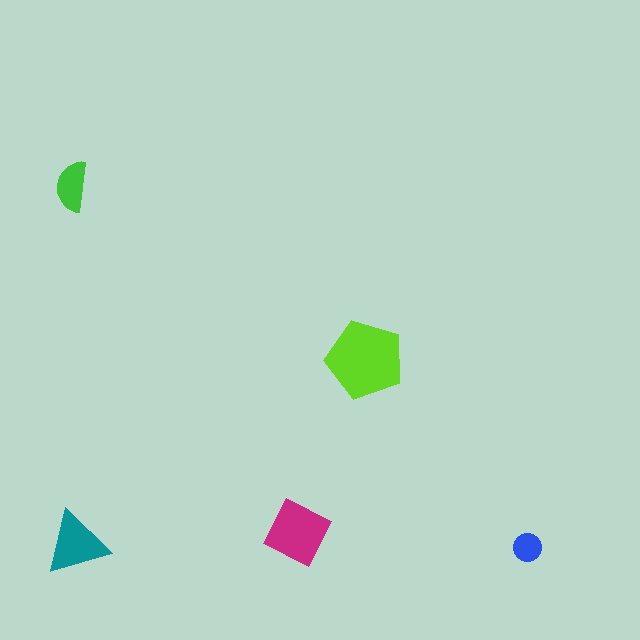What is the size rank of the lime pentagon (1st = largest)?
1st.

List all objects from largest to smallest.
The lime pentagon, the magenta square, the teal triangle, the green semicircle, the blue circle.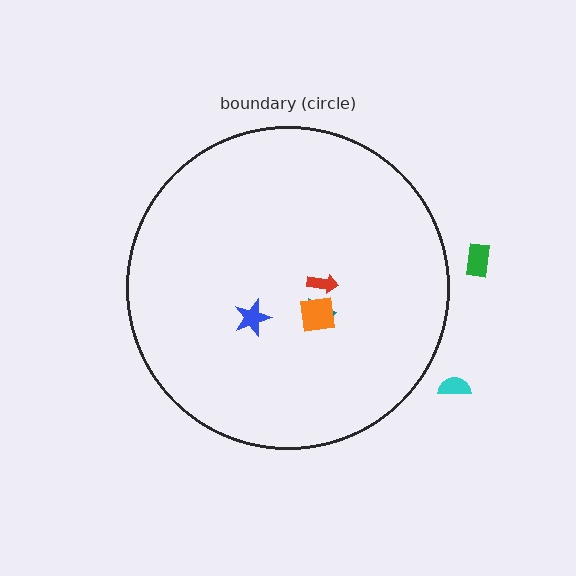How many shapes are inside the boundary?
4 inside, 2 outside.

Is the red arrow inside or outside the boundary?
Inside.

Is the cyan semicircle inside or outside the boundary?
Outside.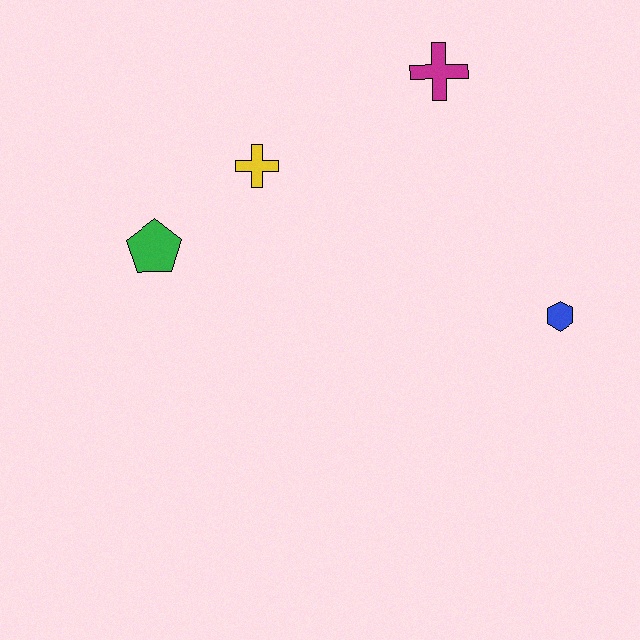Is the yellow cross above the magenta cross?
No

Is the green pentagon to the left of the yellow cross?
Yes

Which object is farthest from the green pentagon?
The blue hexagon is farthest from the green pentagon.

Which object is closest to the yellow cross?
The green pentagon is closest to the yellow cross.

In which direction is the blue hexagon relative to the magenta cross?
The blue hexagon is below the magenta cross.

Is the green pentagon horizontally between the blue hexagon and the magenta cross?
No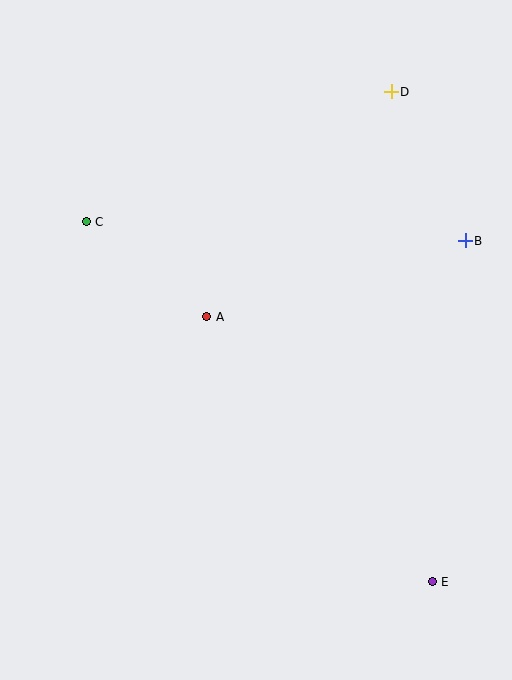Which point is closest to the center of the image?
Point A at (207, 317) is closest to the center.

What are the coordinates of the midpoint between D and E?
The midpoint between D and E is at (412, 337).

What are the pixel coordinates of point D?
Point D is at (391, 92).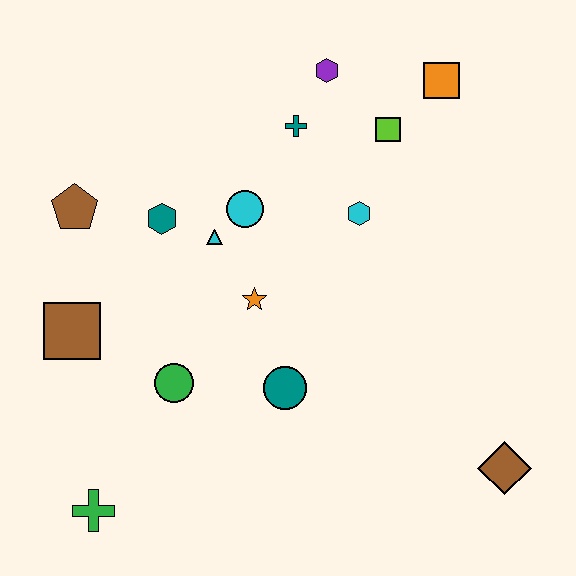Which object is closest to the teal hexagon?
The cyan triangle is closest to the teal hexagon.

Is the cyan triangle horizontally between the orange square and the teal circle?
No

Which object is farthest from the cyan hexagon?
The green cross is farthest from the cyan hexagon.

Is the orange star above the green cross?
Yes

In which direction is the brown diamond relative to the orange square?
The brown diamond is below the orange square.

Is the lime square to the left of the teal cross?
No